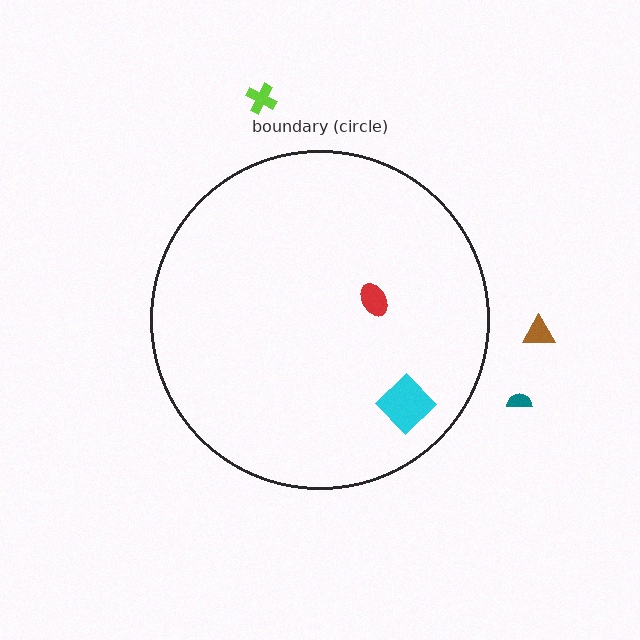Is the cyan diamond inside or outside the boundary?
Inside.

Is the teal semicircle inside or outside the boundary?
Outside.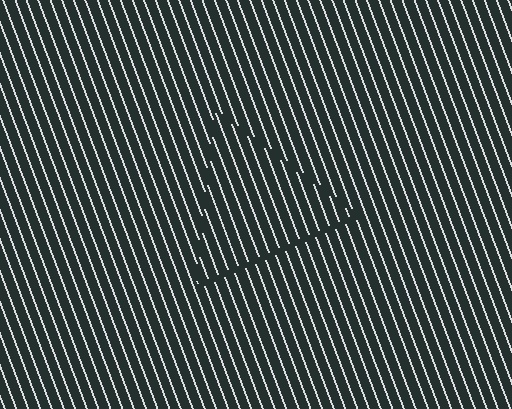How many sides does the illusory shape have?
3 sides — the line-ends trace a triangle.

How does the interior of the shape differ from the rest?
The interior of the shape contains the same grating, shifted by half a period — the contour is defined by the phase discontinuity where line-ends from the inner and outer gratings abut.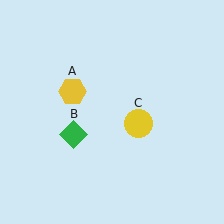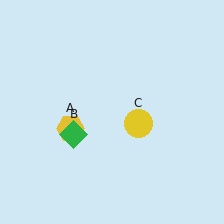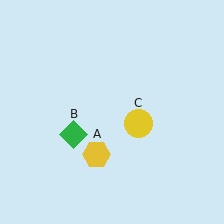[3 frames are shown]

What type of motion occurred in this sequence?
The yellow hexagon (object A) rotated counterclockwise around the center of the scene.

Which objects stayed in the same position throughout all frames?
Green diamond (object B) and yellow circle (object C) remained stationary.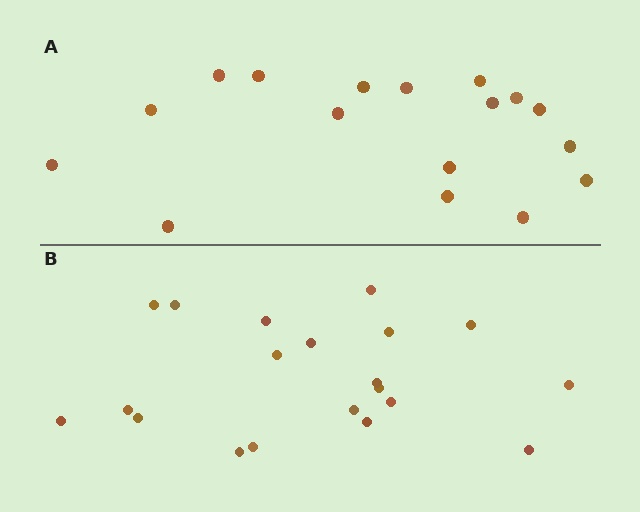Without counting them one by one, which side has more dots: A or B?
Region B (the bottom region) has more dots.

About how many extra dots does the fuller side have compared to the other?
Region B has just a few more — roughly 2 or 3 more dots than region A.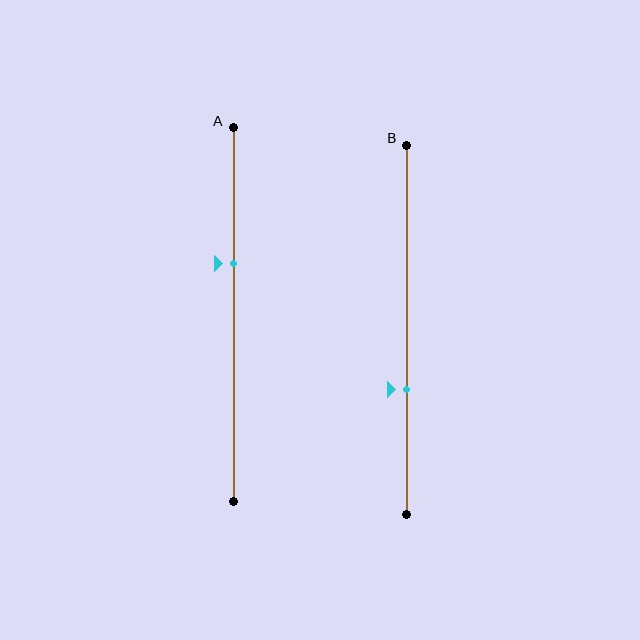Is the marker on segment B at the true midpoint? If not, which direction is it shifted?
No, the marker on segment B is shifted downward by about 16% of the segment length.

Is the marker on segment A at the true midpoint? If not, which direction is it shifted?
No, the marker on segment A is shifted upward by about 14% of the segment length.